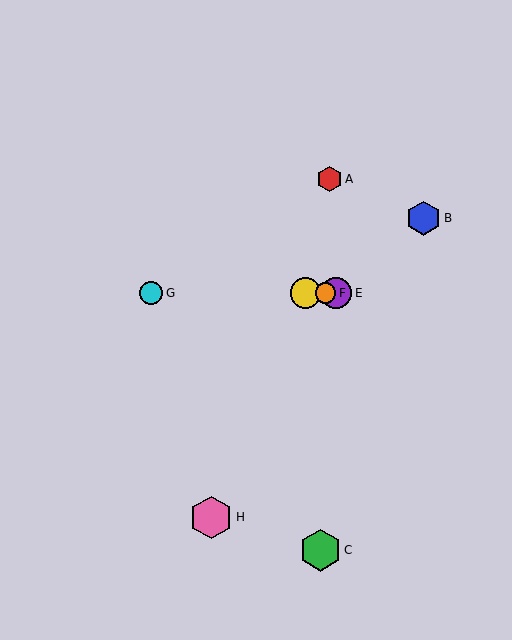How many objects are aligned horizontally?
4 objects (D, E, F, G) are aligned horizontally.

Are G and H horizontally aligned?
No, G is at y≈293 and H is at y≈517.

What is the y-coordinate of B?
Object B is at y≈218.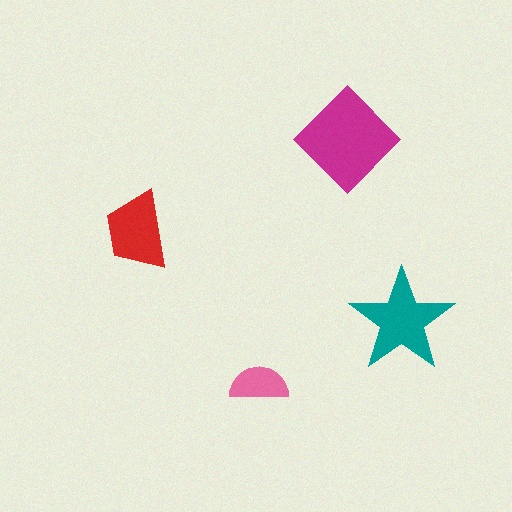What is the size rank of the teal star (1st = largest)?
2nd.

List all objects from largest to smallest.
The magenta diamond, the teal star, the red trapezoid, the pink semicircle.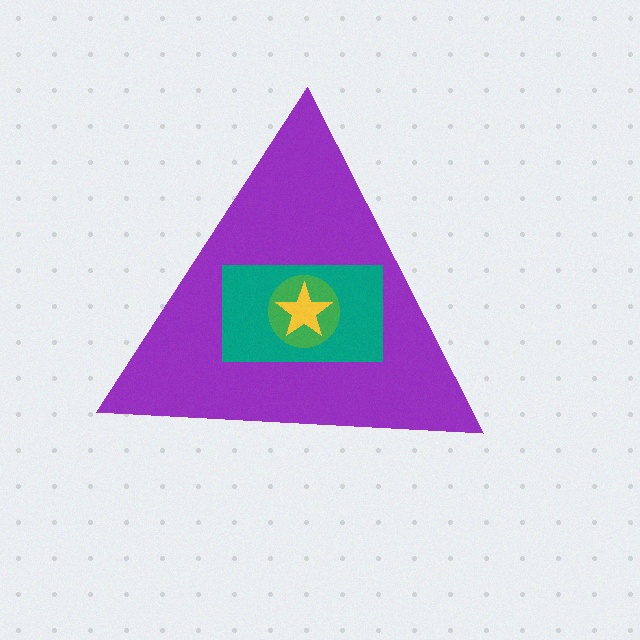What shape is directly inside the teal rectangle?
The green circle.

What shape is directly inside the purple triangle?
The teal rectangle.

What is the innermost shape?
The yellow star.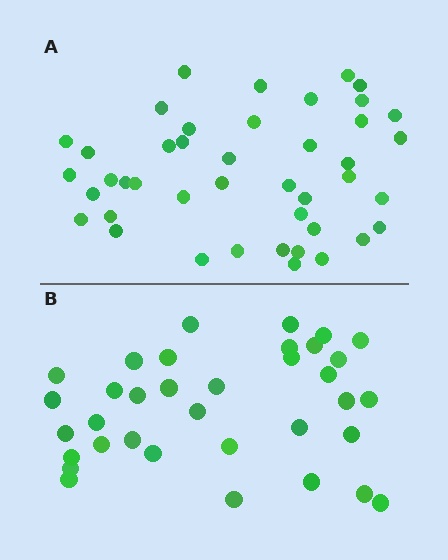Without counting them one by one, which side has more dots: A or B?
Region A (the top region) has more dots.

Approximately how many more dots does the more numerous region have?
Region A has roughly 8 or so more dots than region B.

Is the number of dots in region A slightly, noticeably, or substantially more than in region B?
Region A has only slightly more — the two regions are fairly close. The ratio is roughly 1.2 to 1.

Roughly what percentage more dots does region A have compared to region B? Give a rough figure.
About 25% more.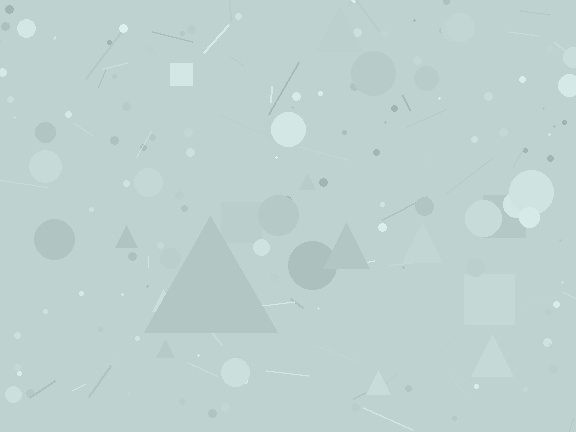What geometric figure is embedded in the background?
A triangle is embedded in the background.